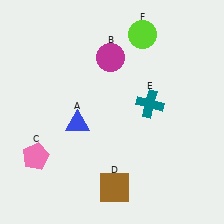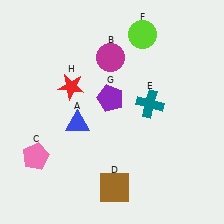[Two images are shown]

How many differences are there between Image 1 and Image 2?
There are 2 differences between the two images.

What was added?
A purple pentagon (G), a red star (H) were added in Image 2.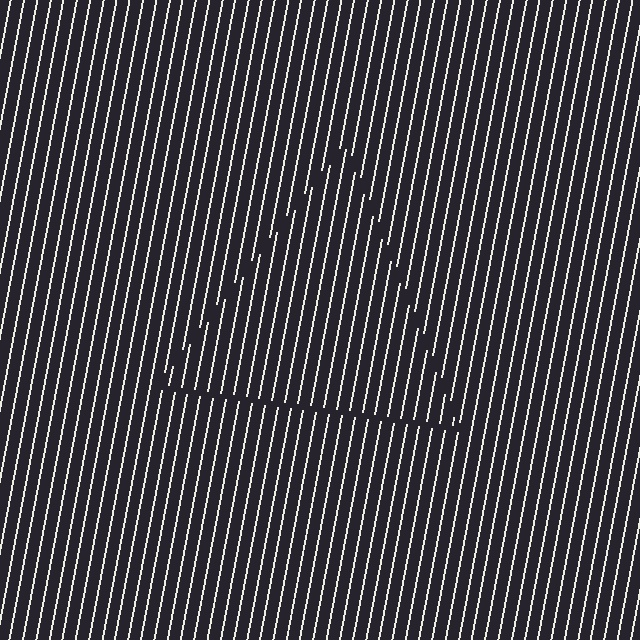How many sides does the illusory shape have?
3 sides — the line-ends trace a triangle.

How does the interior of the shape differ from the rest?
The interior of the shape contains the same grating, shifted by half a period — the contour is defined by the phase discontinuity where line-ends from the inner and outer gratings abut.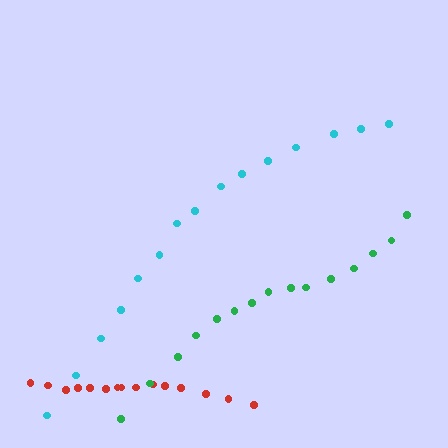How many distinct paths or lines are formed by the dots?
There are 3 distinct paths.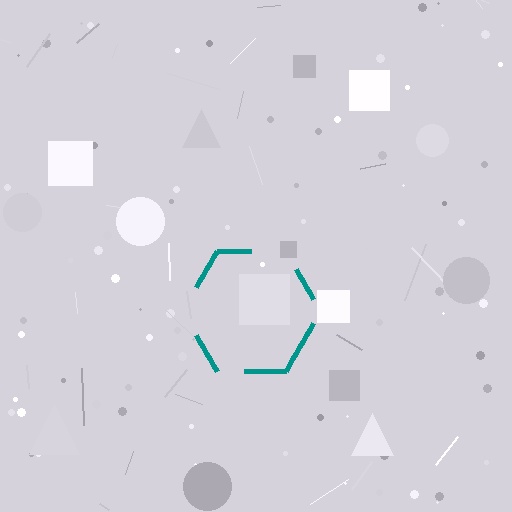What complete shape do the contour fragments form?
The contour fragments form a hexagon.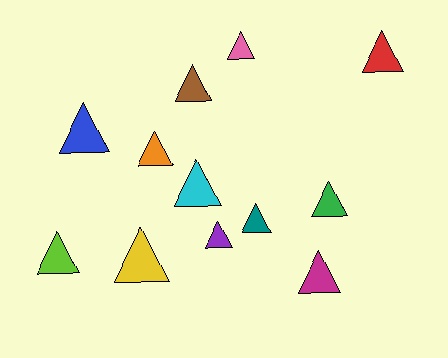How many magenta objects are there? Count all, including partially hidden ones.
There is 1 magenta object.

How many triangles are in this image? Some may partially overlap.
There are 12 triangles.